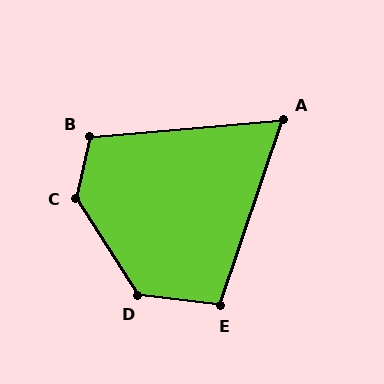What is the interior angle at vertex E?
Approximately 102 degrees (obtuse).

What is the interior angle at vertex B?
Approximately 108 degrees (obtuse).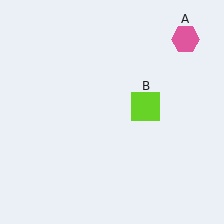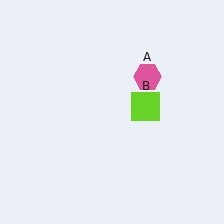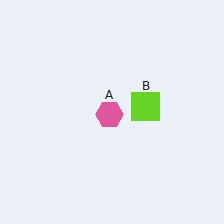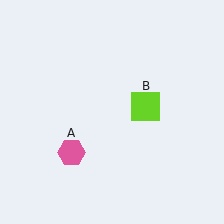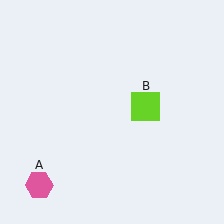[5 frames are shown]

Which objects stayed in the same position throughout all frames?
Lime square (object B) remained stationary.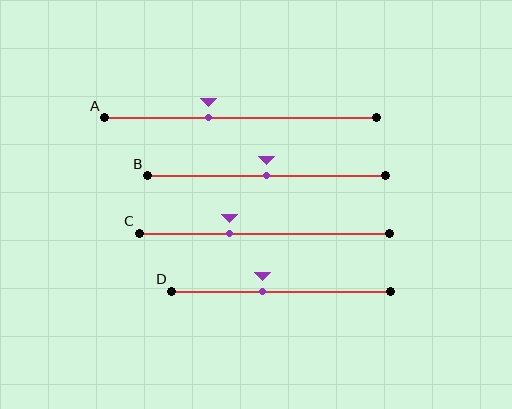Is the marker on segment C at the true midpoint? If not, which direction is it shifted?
No, the marker on segment C is shifted to the left by about 14% of the segment length.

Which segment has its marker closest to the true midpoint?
Segment B has its marker closest to the true midpoint.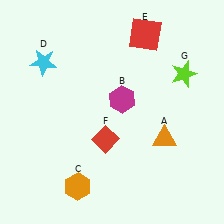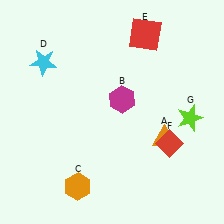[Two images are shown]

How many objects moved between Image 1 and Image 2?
2 objects moved between the two images.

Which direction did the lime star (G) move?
The lime star (G) moved down.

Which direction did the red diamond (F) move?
The red diamond (F) moved right.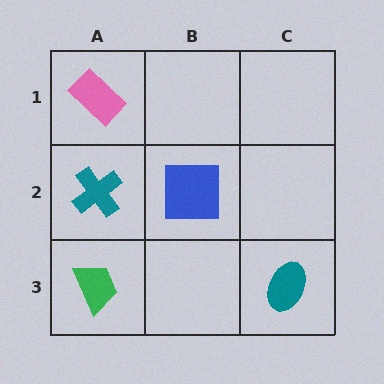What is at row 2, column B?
A blue square.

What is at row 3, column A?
A green trapezoid.